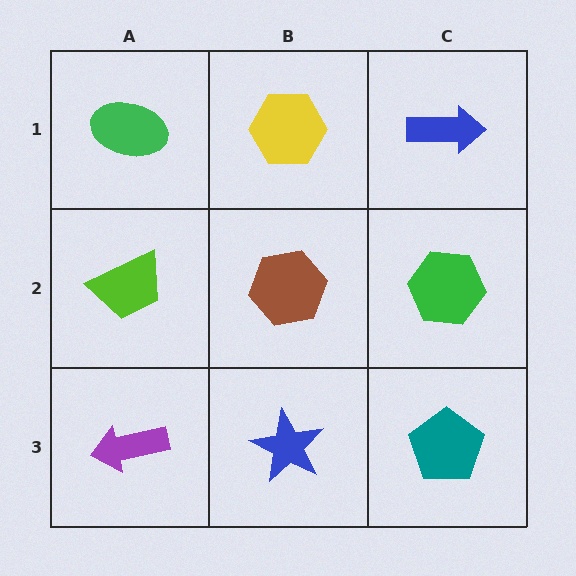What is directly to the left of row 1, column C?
A yellow hexagon.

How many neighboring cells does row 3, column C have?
2.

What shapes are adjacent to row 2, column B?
A yellow hexagon (row 1, column B), a blue star (row 3, column B), a lime trapezoid (row 2, column A), a green hexagon (row 2, column C).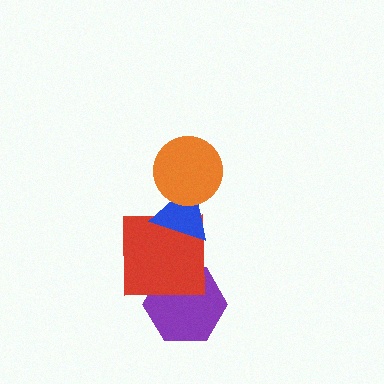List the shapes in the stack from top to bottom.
From top to bottom: the orange circle, the blue triangle, the red square, the purple hexagon.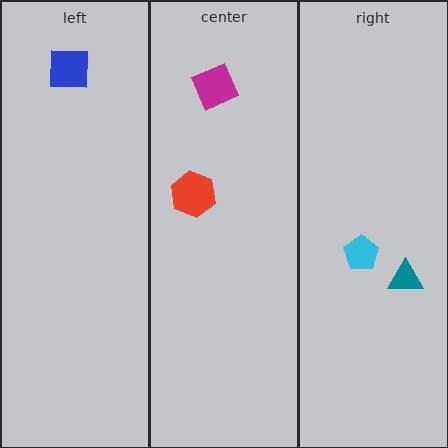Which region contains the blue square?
The left region.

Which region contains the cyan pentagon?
The right region.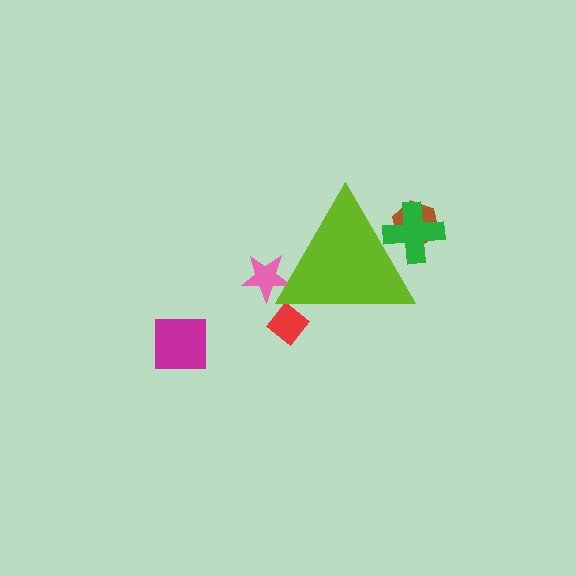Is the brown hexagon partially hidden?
Yes, the brown hexagon is partially hidden behind the lime triangle.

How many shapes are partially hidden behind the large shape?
4 shapes are partially hidden.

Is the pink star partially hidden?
Yes, the pink star is partially hidden behind the lime triangle.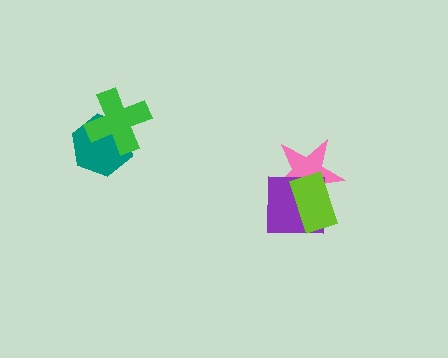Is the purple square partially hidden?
Yes, it is partially covered by another shape.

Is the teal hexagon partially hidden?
Yes, it is partially covered by another shape.